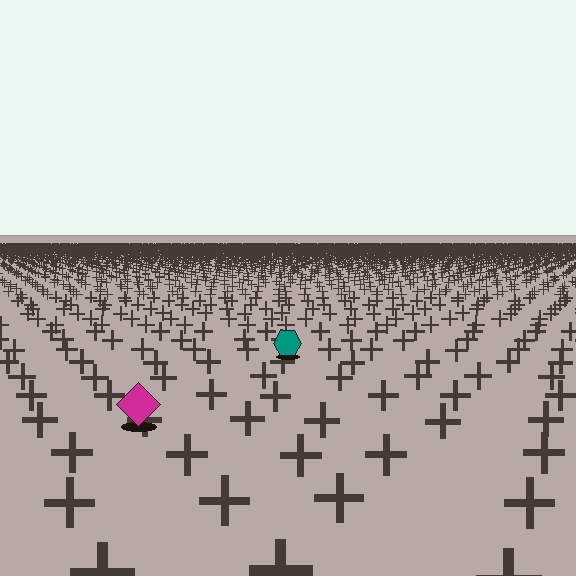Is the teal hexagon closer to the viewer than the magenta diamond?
No. The magenta diamond is closer — you can tell from the texture gradient: the ground texture is coarser near it.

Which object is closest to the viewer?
The magenta diamond is closest. The texture marks near it are larger and more spread out.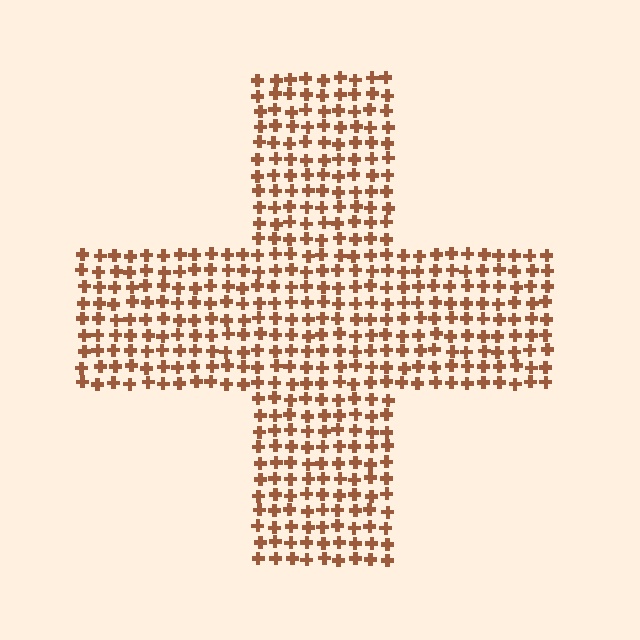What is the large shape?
The large shape is a cross.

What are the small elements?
The small elements are crosses.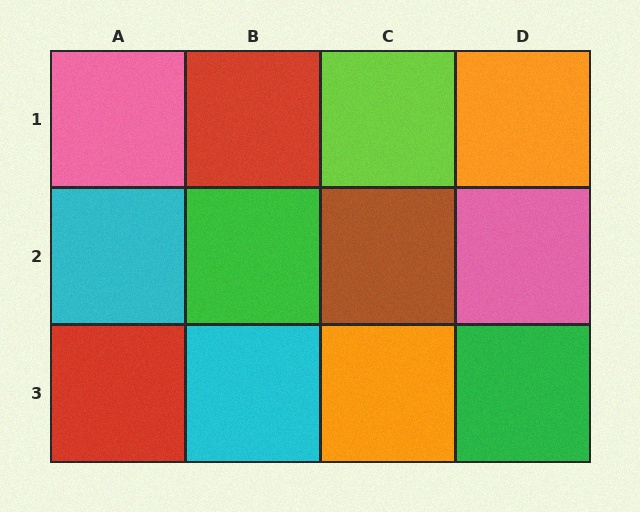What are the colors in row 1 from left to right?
Pink, red, lime, orange.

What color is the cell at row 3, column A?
Red.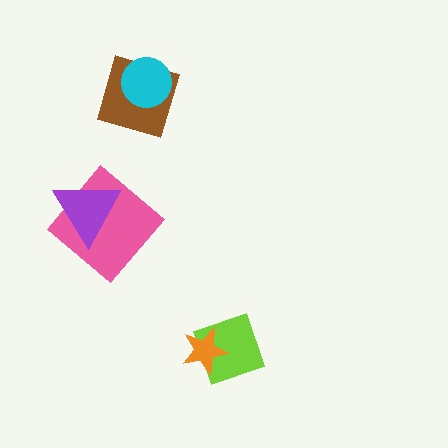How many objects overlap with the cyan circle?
1 object overlaps with the cyan circle.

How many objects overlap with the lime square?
1 object overlaps with the lime square.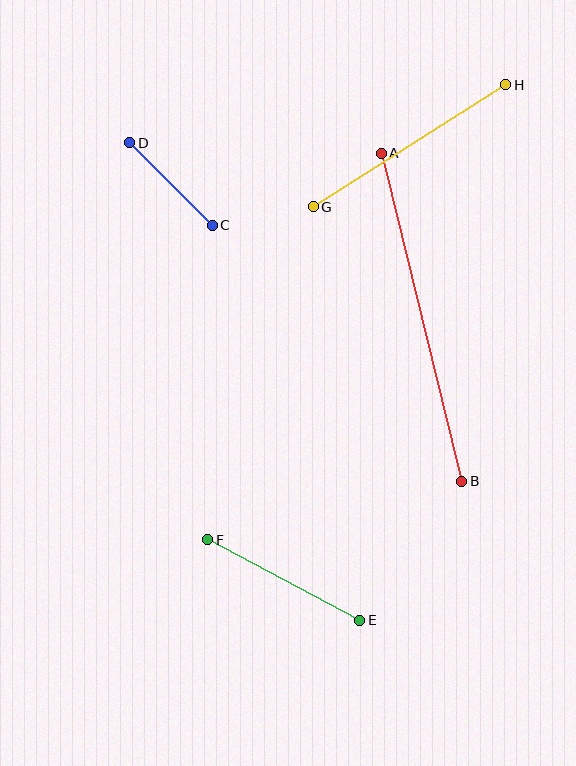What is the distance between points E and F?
The distance is approximately 172 pixels.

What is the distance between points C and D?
The distance is approximately 117 pixels.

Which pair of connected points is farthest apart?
Points A and B are farthest apart.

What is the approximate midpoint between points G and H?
The midpoint is at approximately (409, 146) pixels.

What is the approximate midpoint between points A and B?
The midpoint is at approximately (422, 317) pixels.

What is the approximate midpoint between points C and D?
The midpoint is at approximately (171, 184) pixels.